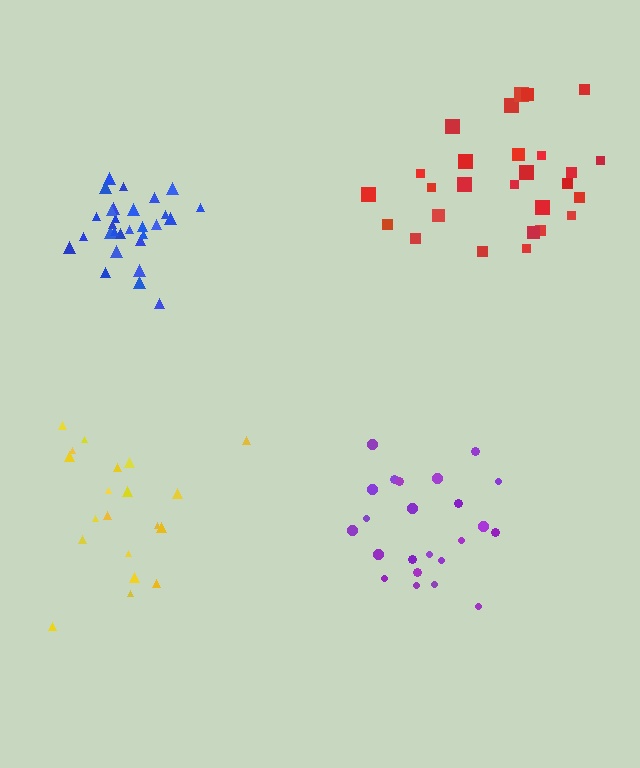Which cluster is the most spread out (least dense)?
Yellow.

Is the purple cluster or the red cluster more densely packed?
Red.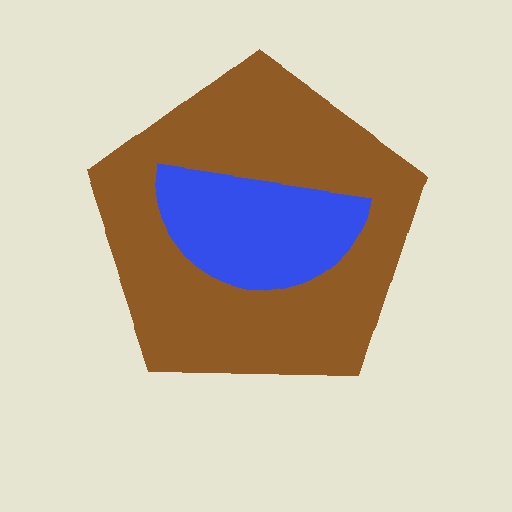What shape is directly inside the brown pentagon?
The blue semicircle.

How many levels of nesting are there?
2.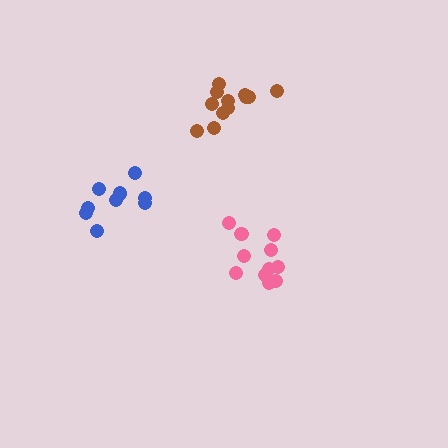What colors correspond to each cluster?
The clusters are colored: pink, blue, brown.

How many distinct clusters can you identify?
There are 3 distinct clusters.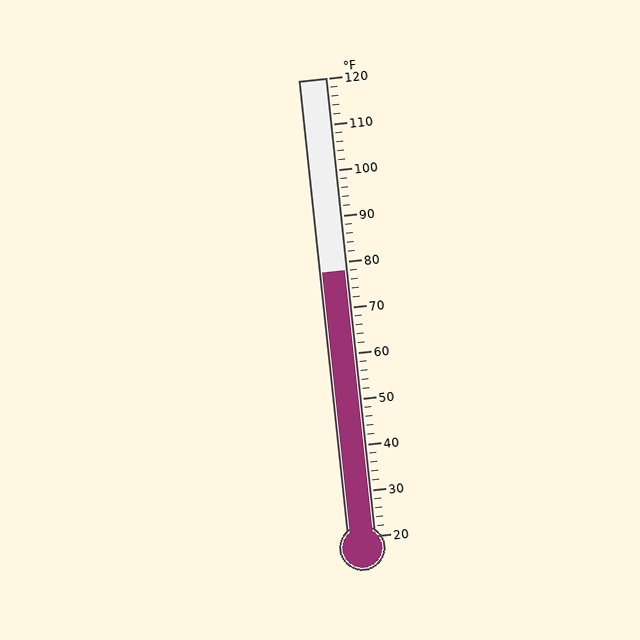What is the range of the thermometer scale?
The thermometer scale ranges from 20°F to 120°F.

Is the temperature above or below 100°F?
The temperature is below 100°F.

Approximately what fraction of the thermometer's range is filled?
The thermometer is filled to approximately 60% of its range.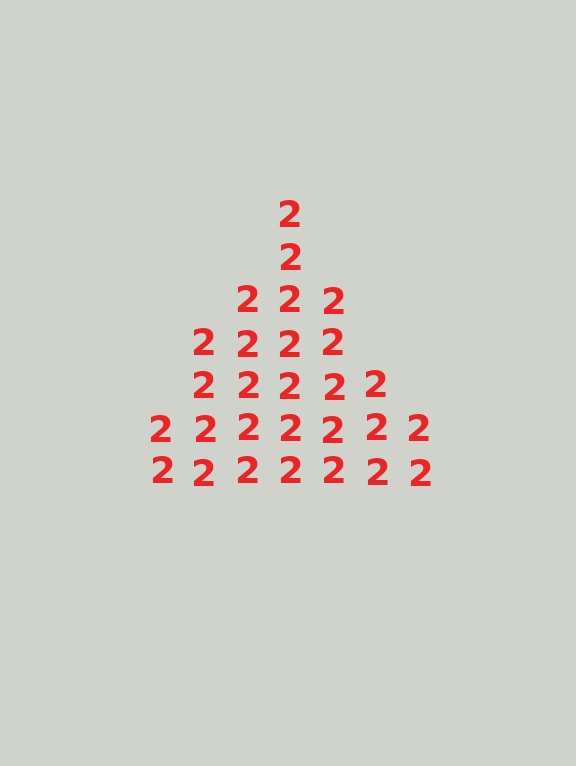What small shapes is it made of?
It is made of small digit 2's.